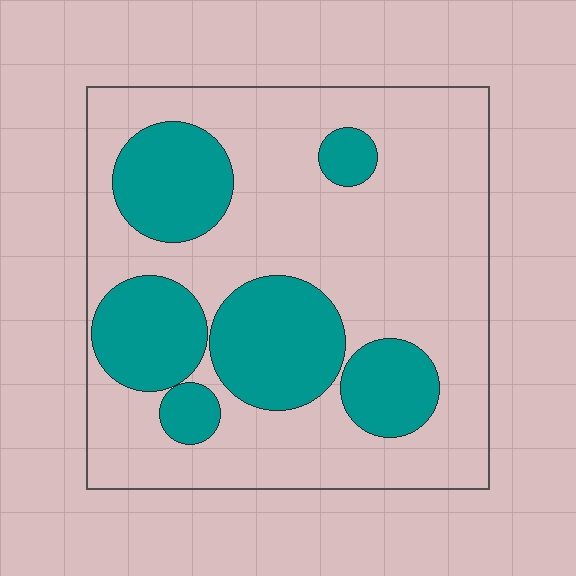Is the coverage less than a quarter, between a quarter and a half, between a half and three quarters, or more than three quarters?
Between a quarter and a half.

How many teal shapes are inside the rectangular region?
6.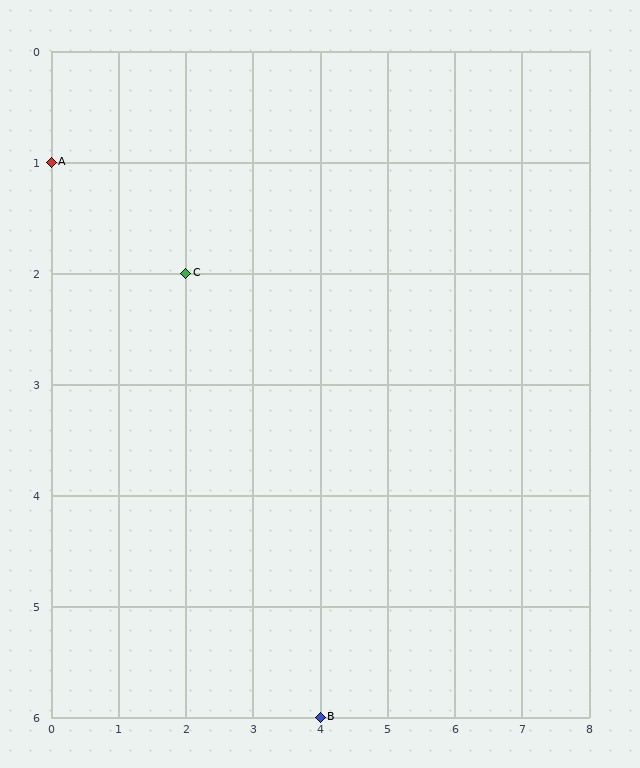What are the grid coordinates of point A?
Point A is at grid coordinates (0, 1).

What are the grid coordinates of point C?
Point C is at grid coordinates (2, 2).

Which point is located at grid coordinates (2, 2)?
Point C is at (2, 2).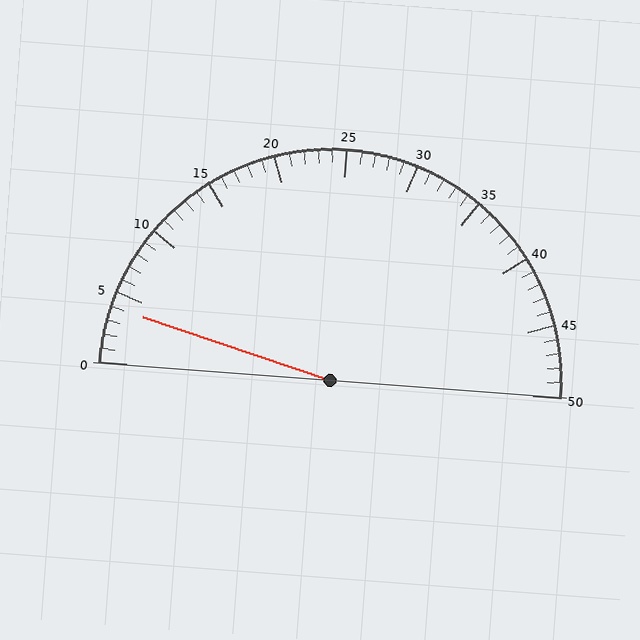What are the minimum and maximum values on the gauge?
The gauge ranges from 0 to 50.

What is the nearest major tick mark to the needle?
The nearest major tick mark is 5.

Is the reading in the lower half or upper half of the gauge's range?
The reading is in the lower half of the range (0 to 50).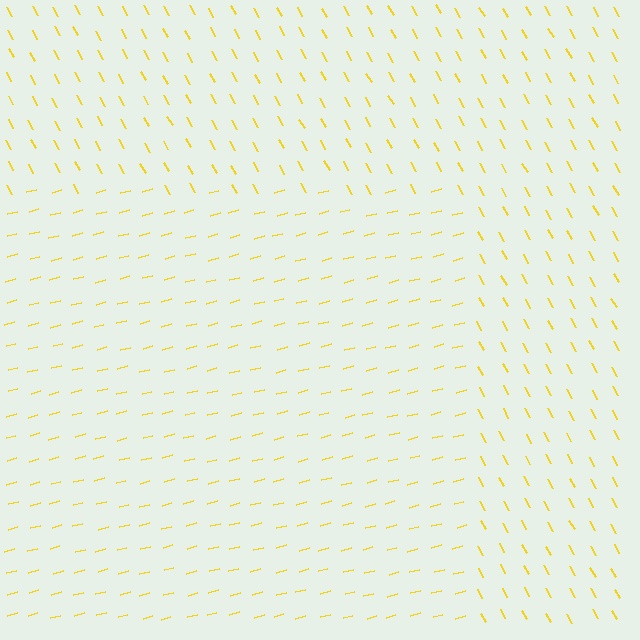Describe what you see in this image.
The image is filled with small yellow line segments. A rectangle region in the image has lines oriented differently from the surrounding lines, creating a visible texture boundary.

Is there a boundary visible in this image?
Yes, there is a texture boundary formed by a change in line orientation.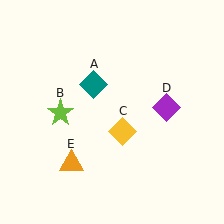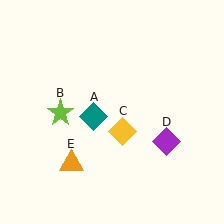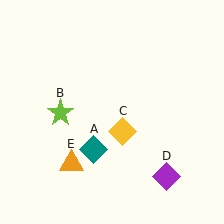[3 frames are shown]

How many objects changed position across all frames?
2 objects changed position: teal diamond (object A), purple diamond (object D).